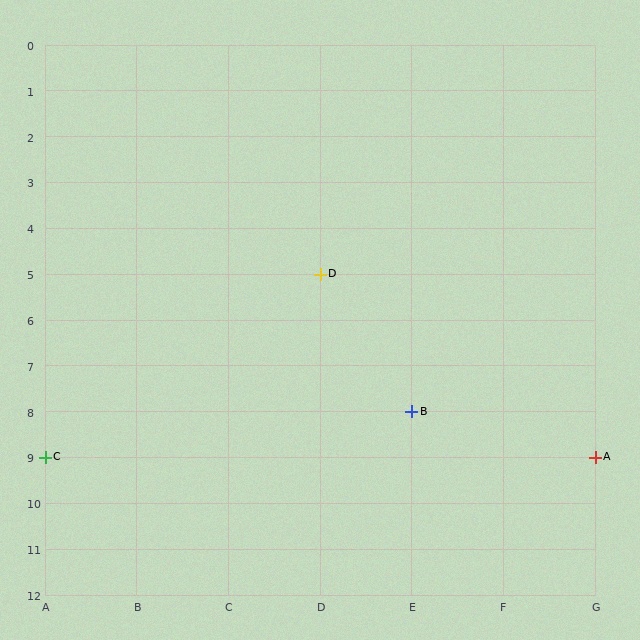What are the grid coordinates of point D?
Point D is at grid coordinates (D, 5).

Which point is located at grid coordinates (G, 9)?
Point A is at (G, 9).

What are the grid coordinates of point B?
Point B is at grid coordinates (E, 8).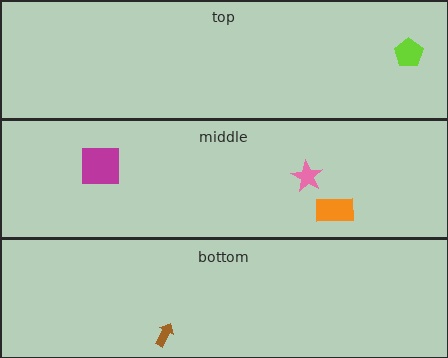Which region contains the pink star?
The middle region.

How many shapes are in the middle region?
3.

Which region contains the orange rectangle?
The middle region.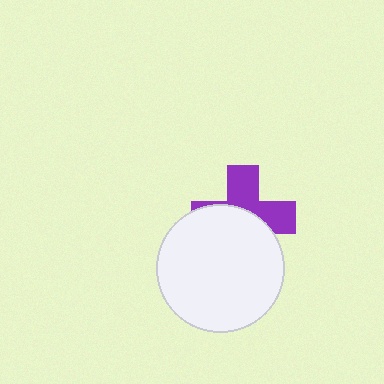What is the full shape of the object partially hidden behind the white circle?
The partially hidden object is a purple cross.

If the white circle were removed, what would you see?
You would see the complete purple cross.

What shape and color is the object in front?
The object in front is a white circle.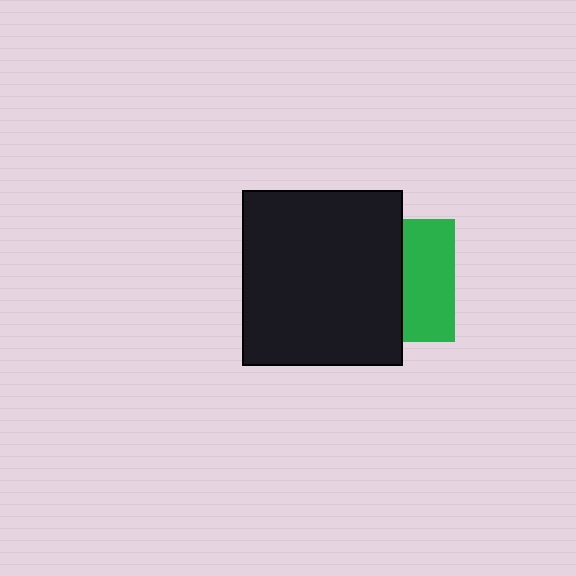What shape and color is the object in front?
The object in front is a black rectangle.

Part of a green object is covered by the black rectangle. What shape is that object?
It is a square.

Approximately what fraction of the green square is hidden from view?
Roughly 58% of the green square is hidden behind the black rectangle.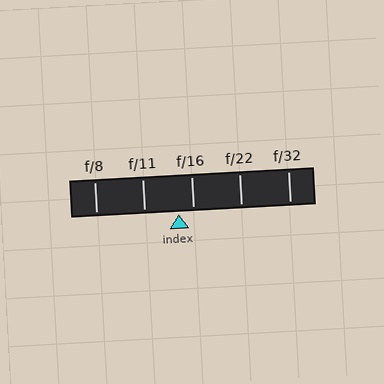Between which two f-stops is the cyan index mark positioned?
The index mark is between f/11 and f/16.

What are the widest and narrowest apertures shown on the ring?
The widest aperture shown is f/8 and the narrowest is f/32.